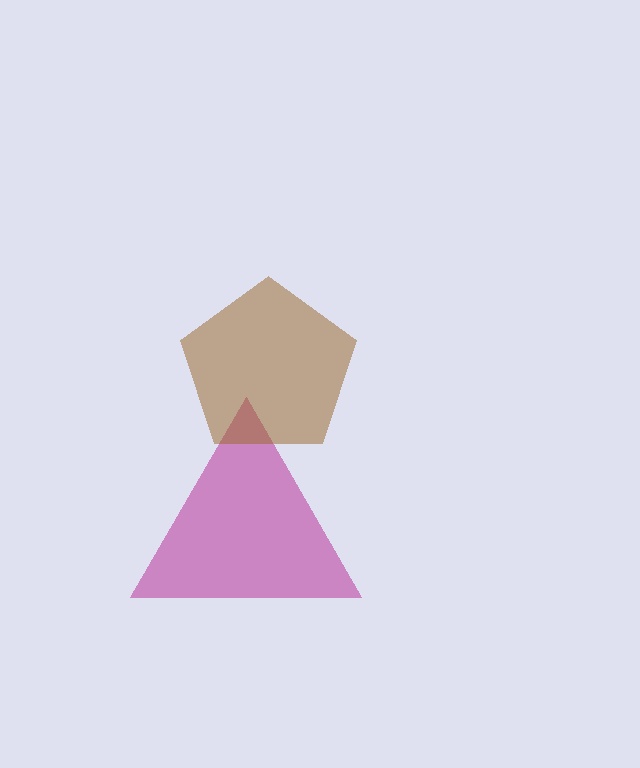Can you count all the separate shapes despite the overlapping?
Yes, there are 2 separate shapes.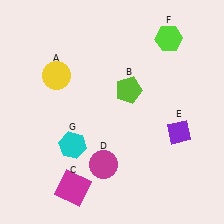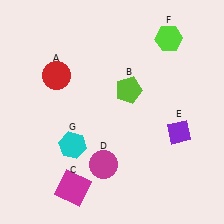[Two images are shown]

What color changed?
The circle (A) changed from yellow in Image 1 to red in Image 2.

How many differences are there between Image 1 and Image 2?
There is 1 difference between the two images.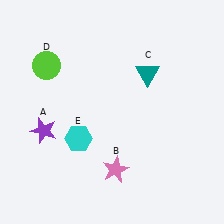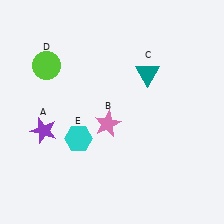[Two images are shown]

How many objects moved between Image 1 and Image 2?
1 object moved between the two images.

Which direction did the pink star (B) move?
The pink star (B) moved up.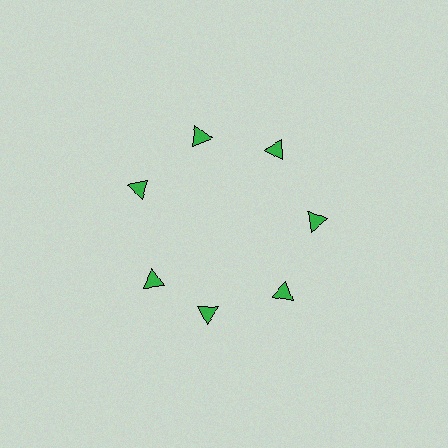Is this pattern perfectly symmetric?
No. The 7 green triangles are arranged in a ring, but one element near the 8 o'clock position is rotated out of alignment along the ring, breaking the 7-fold rotational symmetry.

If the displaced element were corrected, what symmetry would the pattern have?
It would have 7-fold rotational symmetry — the pattern would map onto itself every 51 degrees.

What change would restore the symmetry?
The symmetry would be restored by rotating it back into even spacing with its neighbors so that all 7 triangles sit at equal angles and equal distance from the center.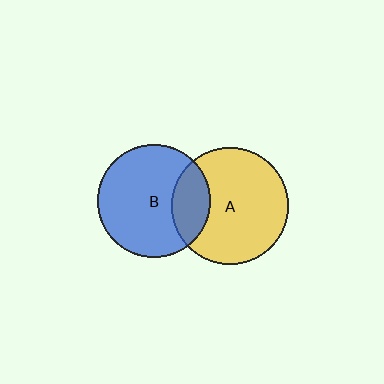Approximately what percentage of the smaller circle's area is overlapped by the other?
Approximately 25%.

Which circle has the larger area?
Circle A (yellow).